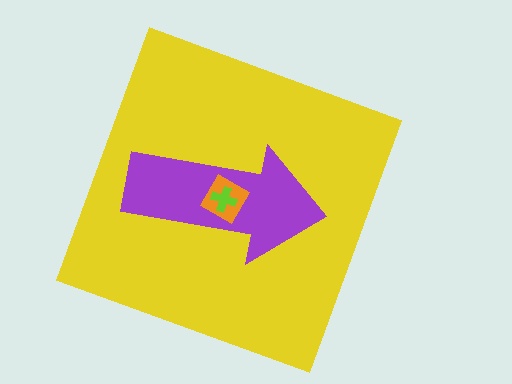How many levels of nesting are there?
4.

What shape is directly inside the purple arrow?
The orange diamond.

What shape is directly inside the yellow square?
The purple arrow.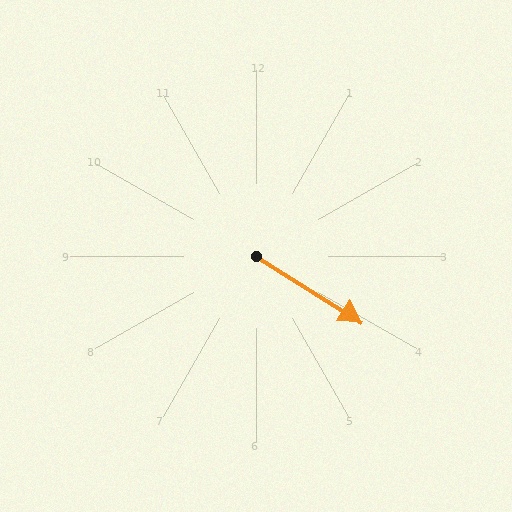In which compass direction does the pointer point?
Southeast.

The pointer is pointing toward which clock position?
Roughly 4 o'clock.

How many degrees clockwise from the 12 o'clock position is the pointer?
Approximately 122 degrees.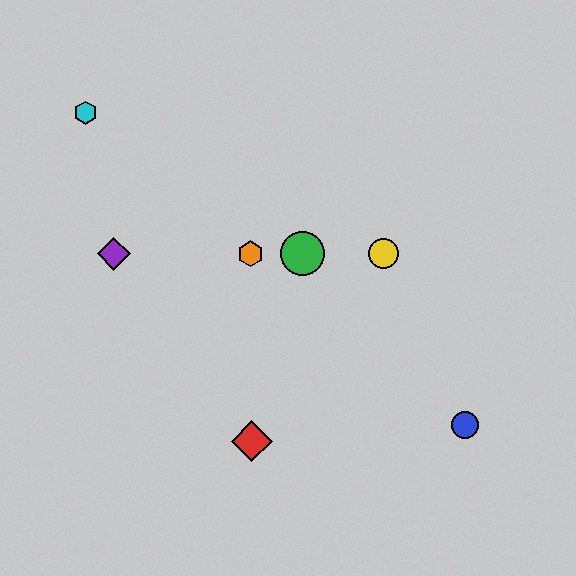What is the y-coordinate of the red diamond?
The red diamond is at y≈441.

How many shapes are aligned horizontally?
4 shapes (the green circle, the yellow circle, the purple diamond, the orange hexagon) are aligned horizontally.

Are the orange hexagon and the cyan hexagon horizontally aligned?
No, the orange hexagon is at y≈254 and the cyan hexagon is at y≈113.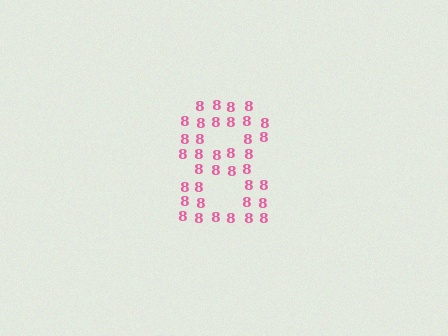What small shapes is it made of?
It is made of small digit 8's.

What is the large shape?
The large shape is the digit 8.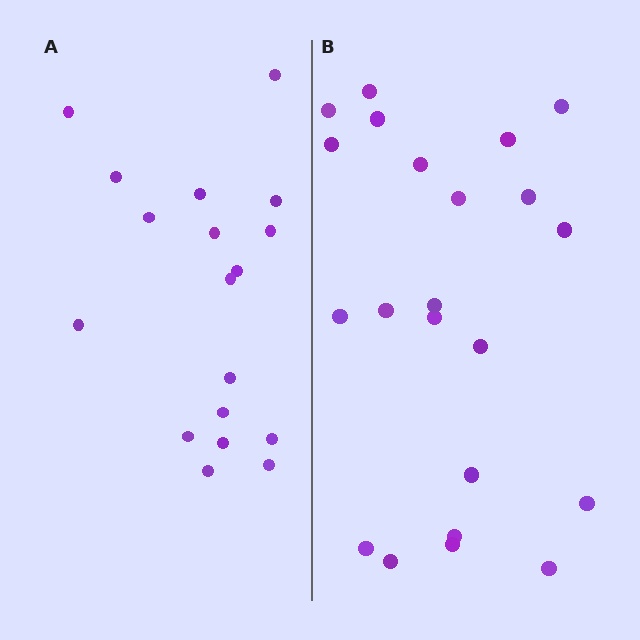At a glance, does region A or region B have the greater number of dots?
Region B (the right region) has more dots.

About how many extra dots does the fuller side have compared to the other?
Region B has about 4 more dots than region A.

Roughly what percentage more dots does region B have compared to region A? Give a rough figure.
About 20% more.